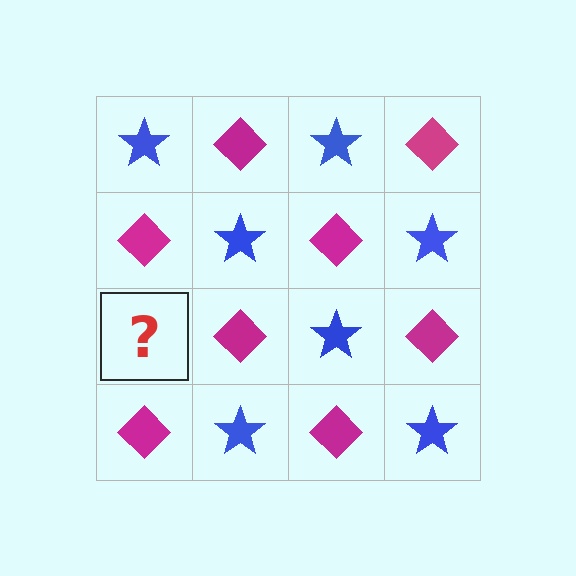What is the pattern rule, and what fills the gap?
The rule is that it alternates blue star and magenta diamond in a checkerboard pattern. The gap should be filled with a blue star.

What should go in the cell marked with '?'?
The missing cell should contain a blue star.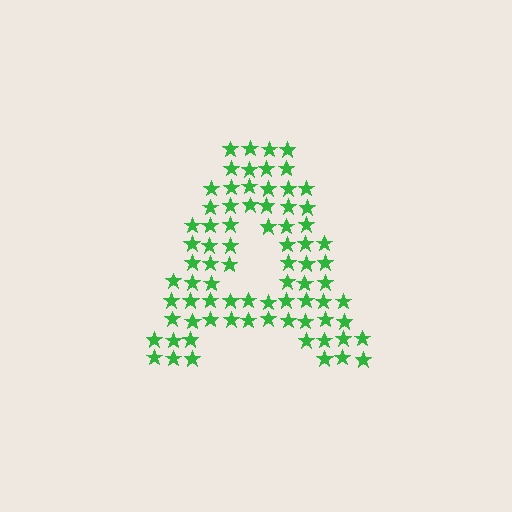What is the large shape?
The large shape is the letter A.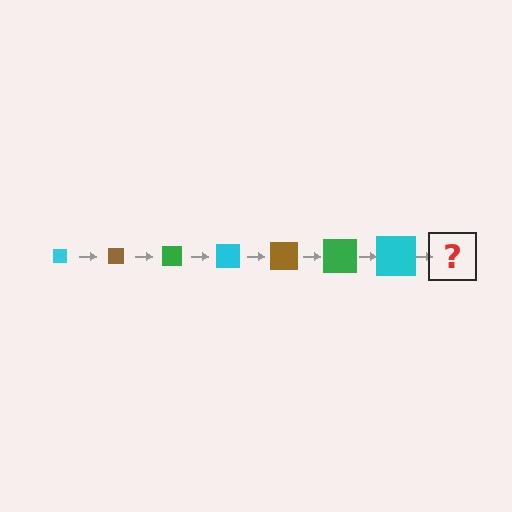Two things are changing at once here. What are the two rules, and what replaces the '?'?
The two rules are that the square grows larger each step and the color cycles through cyan, brown, and green. The '?' should be a brown square, larger than the previous one.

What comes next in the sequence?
The next element should be a brown square, larger than the previous one.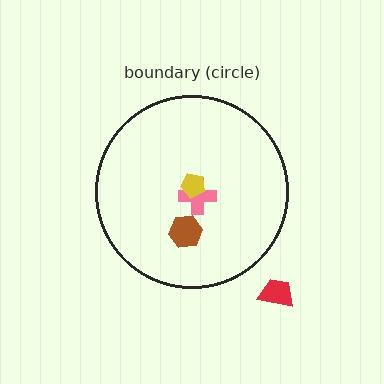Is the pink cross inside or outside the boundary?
Inside.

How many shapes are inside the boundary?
3 inside, 1 outside.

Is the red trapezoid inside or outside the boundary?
Outside.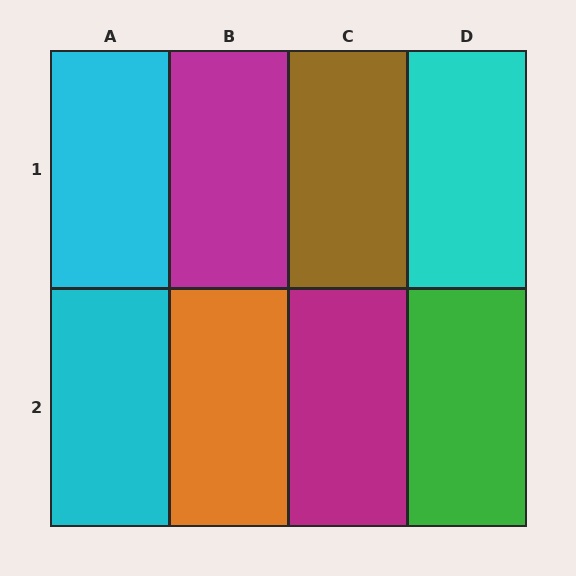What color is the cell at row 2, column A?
Cyan.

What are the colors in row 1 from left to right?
Cyan, magenta, brown, cyan.